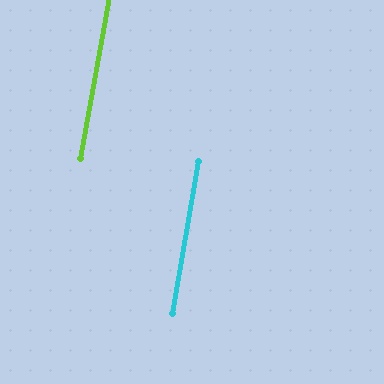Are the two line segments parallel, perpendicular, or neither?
Parallel — their directions differ by only 0.7°.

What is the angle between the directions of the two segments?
Approximately 1 degree.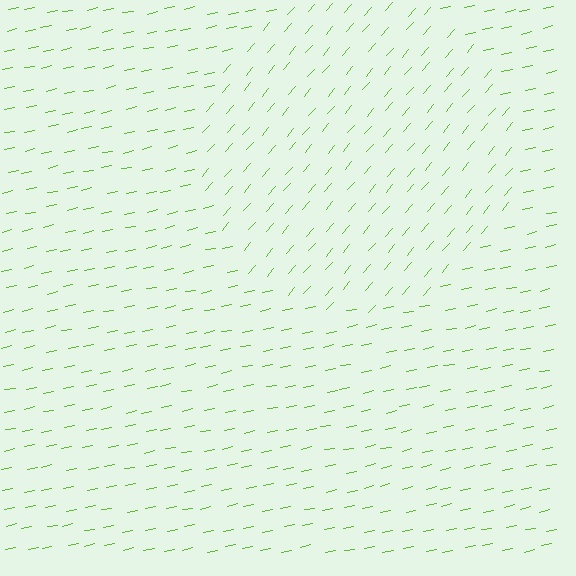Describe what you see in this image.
The image is filled with small lime line segments. A circle region in the image has lines oriented differently from the surrounding lines, creating a visible texture boundary.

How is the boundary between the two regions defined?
The boundary is defined purely by a change in line orientation (approximately 38 degrees difference). All lines are the same color and thickness.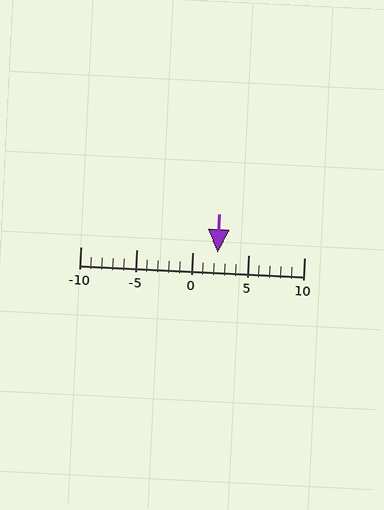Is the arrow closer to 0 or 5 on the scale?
The arrow is closer to 0.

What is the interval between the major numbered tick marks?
The major tick marks are spaced 5 units apart.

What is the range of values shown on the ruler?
The ruler shows values from -10 to 10.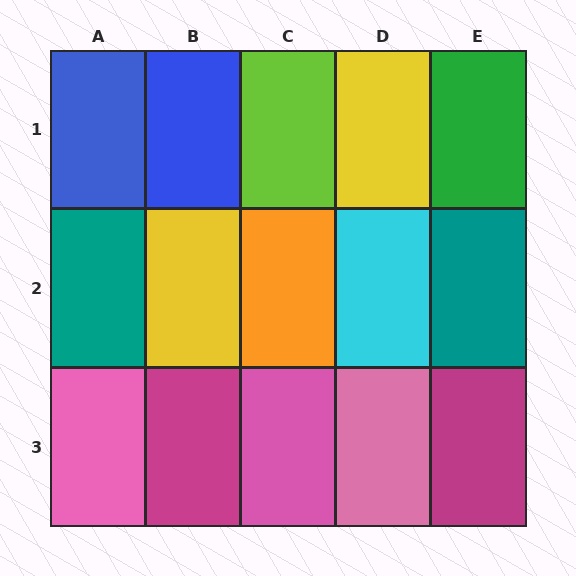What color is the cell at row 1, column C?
Lime.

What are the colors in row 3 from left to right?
Pink, magenta, pink, pink, magenta.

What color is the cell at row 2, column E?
Teal.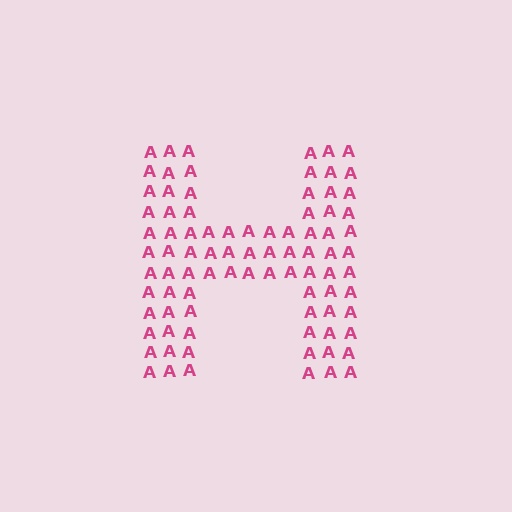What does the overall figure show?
The overall figure shows the letter H.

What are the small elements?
The small elements are letter A's.